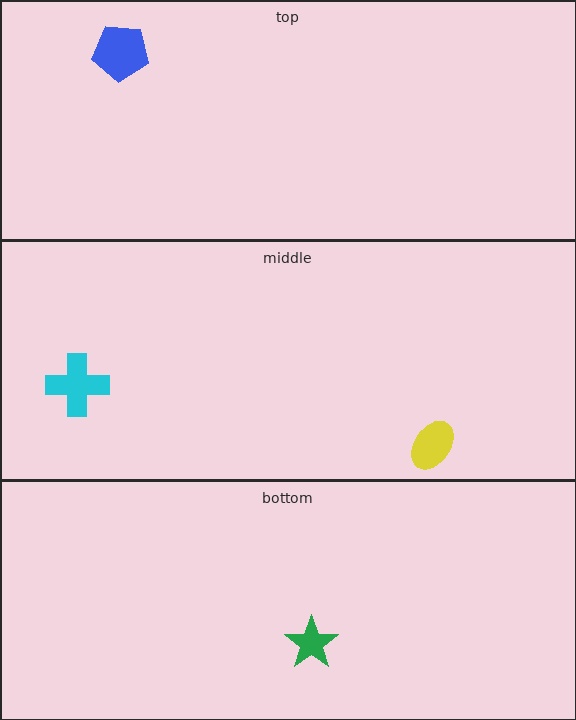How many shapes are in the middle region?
2.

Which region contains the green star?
The bottom region.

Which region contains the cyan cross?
The middle region.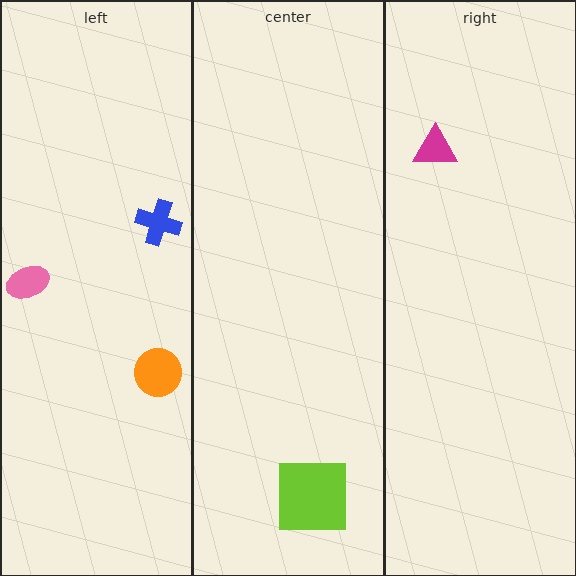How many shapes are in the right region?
1.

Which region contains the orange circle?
The left region.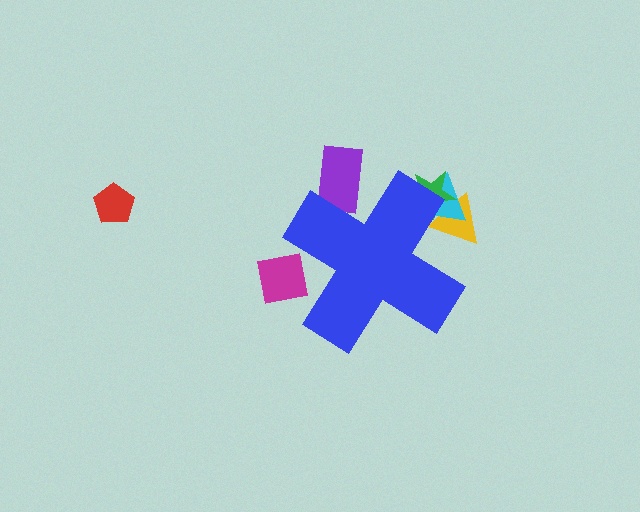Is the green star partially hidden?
Yes, the green star is partially hidden behind the blue cross.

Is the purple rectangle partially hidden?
Yes, the purple rectangle is partially hidden behind the blue cross.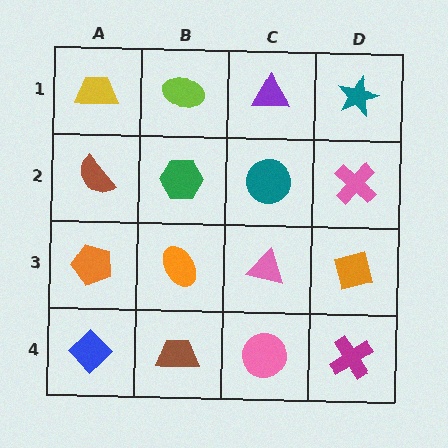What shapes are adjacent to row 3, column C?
A teal circle (row 2, column C), a pink circle (row 4, column C), an orange ellipse (row 3, column B), an orange diamond (row 3, column D).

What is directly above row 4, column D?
An orange diamond.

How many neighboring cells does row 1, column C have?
3.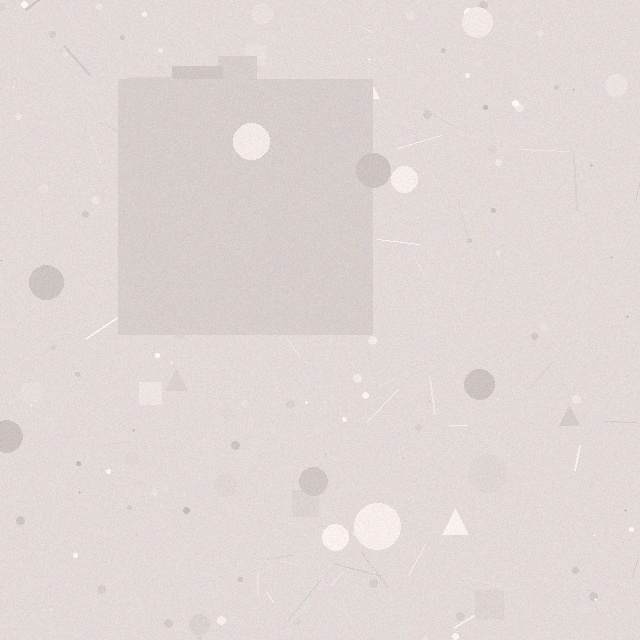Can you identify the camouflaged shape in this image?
The camouflaged shape is a square.